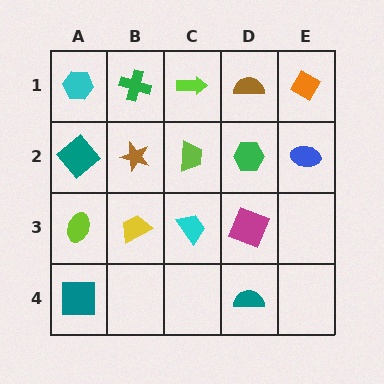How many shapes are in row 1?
5 shapes.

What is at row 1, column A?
A cyan hexagon.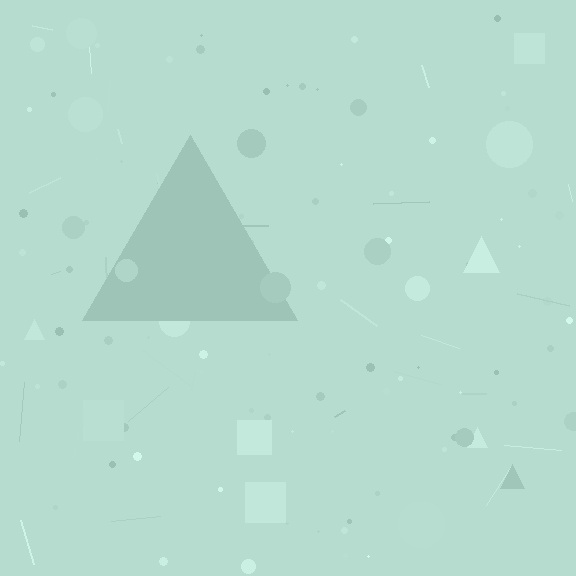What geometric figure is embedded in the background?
A triangle is embedded in the background.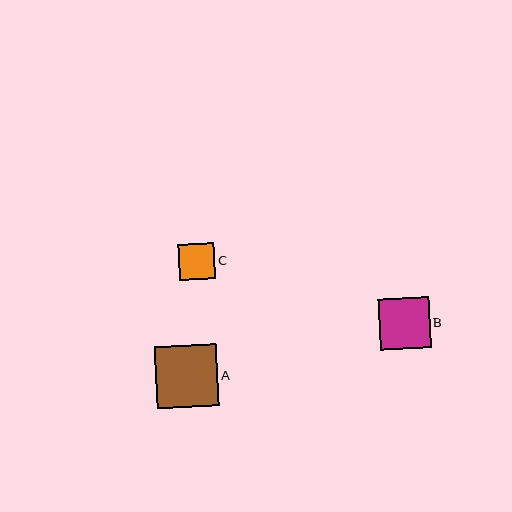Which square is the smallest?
Square C is the smallest with a size of approximately 36 pixels.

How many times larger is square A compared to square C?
Square A is approximately 1.7 times the size of square C.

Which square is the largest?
Square A is the largest with a size of approximately 62 pixels.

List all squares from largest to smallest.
From largest to smallest: A, B, C.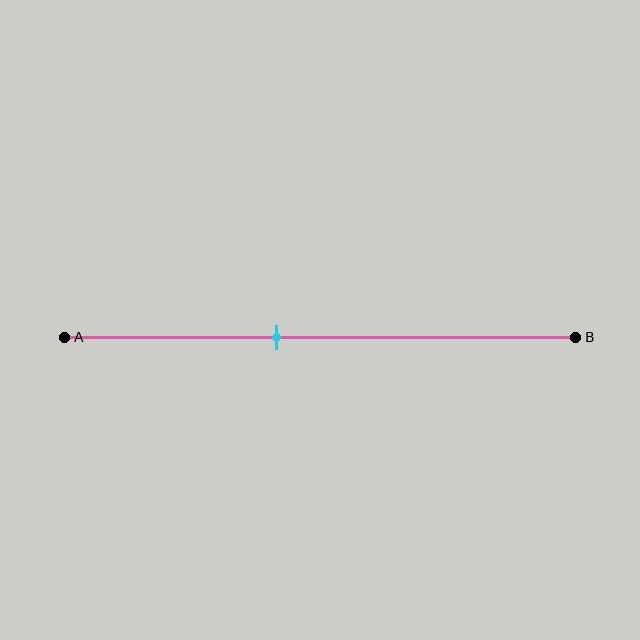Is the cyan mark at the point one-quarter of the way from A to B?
No, the mark is at about 40% from A, not at the 25% one-quarter point.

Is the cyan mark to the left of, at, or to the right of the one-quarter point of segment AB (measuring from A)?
The cyan mark is to the right of the one-quarter point of segment AB.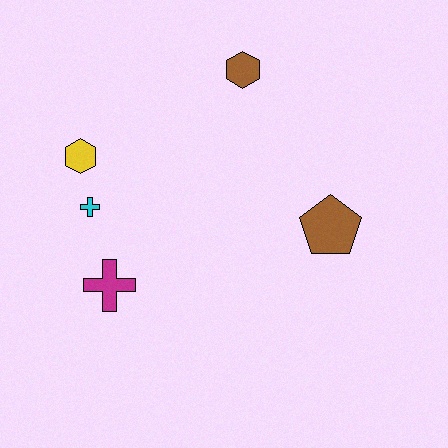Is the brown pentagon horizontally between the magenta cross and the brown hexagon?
No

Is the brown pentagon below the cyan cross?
Yes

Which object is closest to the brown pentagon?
The brown hexagon is closest to the brown pentagon.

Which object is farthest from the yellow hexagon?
The brown pentagon is farthest from the yellow hexagon.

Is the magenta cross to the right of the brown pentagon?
No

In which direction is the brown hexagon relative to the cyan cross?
The brown hexagon is to the right of the cyan cross.